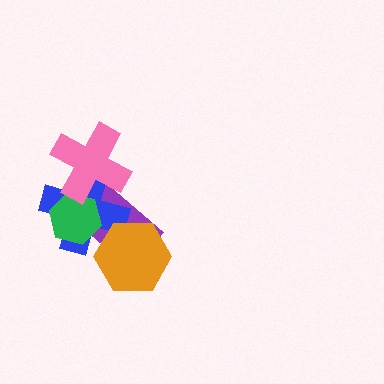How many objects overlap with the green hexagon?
3 objects overlap with the green hexagon.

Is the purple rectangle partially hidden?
Yes, it is partially covered by another shape.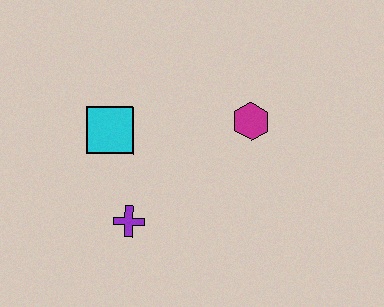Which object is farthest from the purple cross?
The magenta hexagon is farthest from the purple cross.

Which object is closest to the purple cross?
The cyan square is closest to the purple cross.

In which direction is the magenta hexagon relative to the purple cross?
The magenta hexagon is to the right of the purple cross.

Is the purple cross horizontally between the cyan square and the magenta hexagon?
Yes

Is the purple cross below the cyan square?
Yes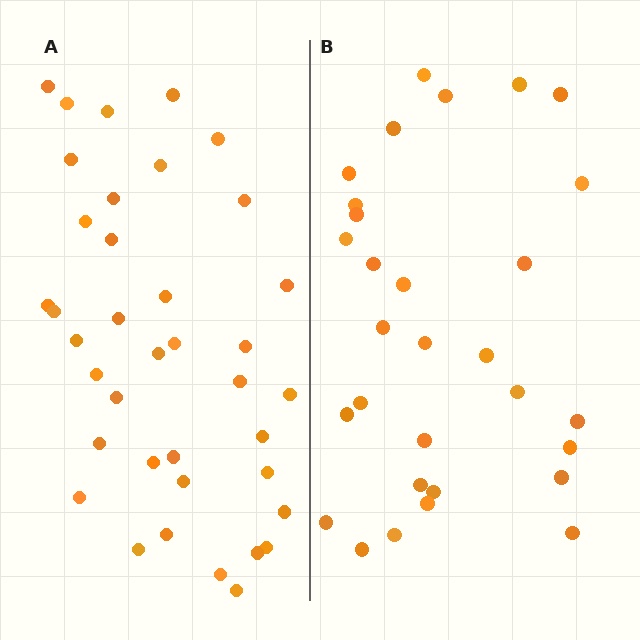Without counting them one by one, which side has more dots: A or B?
Region A (the left region) has more dots.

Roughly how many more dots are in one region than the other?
Region A has roughly 8 or so more dots than region B.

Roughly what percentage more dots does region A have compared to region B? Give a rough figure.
About 25% more.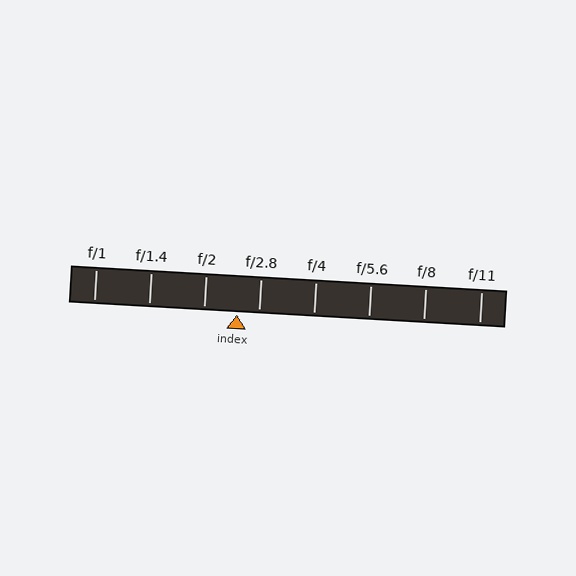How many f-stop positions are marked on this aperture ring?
There are 8 f-stop positions marked.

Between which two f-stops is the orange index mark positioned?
The index mark is between f/2 and f/2.8.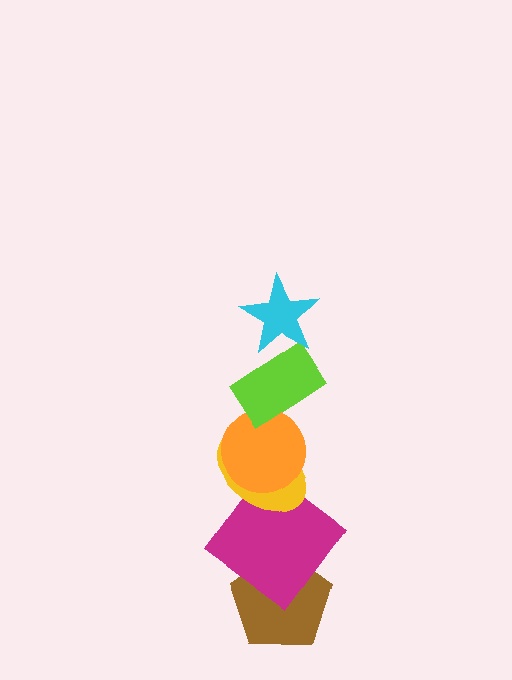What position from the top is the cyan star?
The cyan star is 1st from the top.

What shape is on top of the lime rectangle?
The cyan star is on top of the lime rectangle.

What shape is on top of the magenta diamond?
The yellow ellipse is on top of the magenta diamond.